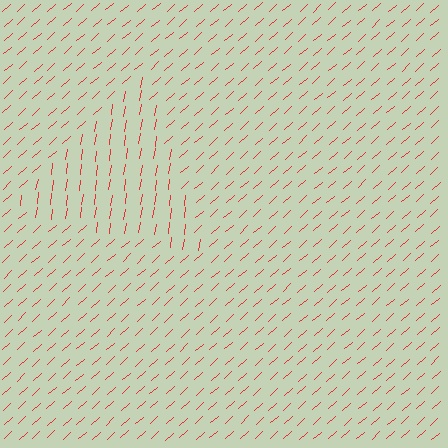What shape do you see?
I see a triangle.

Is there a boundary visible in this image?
Yes, there is a texture boundary formed by a change in line orientation.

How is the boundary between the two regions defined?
The boundary is defined purely by a change in line orientation (approximately 39 degrees difference). All lines are the same color and thickness.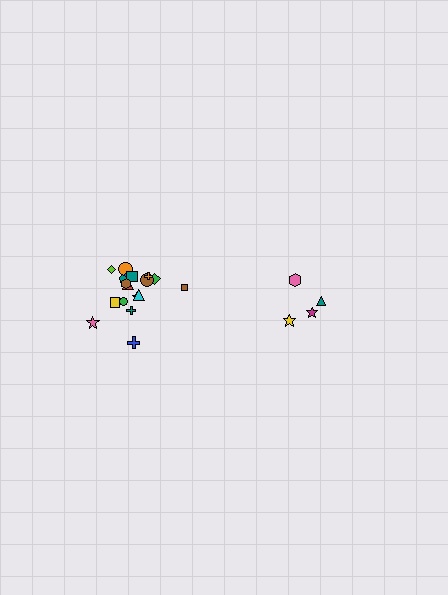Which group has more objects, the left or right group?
The left group.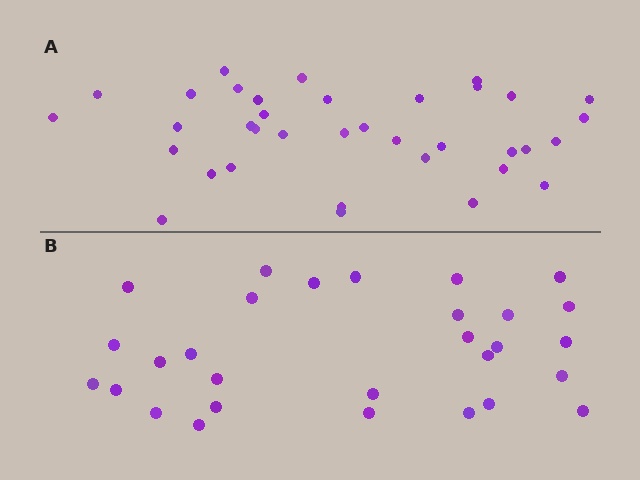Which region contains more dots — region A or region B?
Region A (the top region) has more dots.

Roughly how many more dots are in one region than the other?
Region A has roughly 8 or so more dots than region B.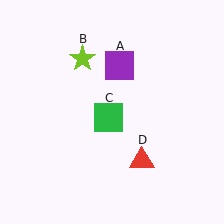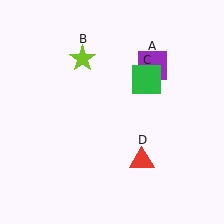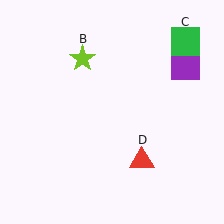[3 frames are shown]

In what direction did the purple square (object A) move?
The purple square (object A) moved right.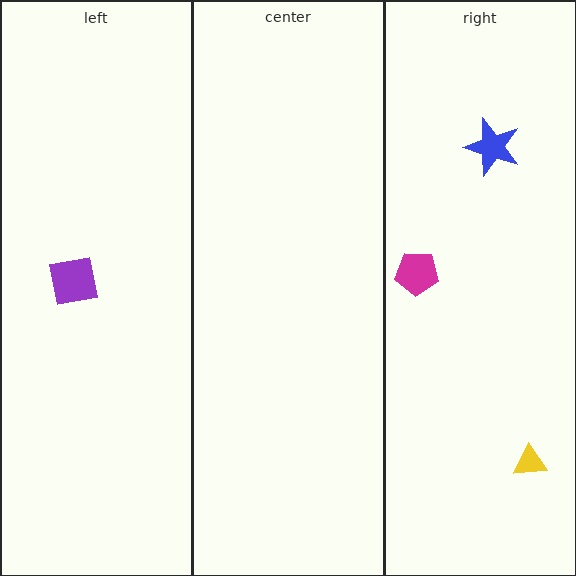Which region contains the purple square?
The left region.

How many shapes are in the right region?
3.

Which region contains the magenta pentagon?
The right region.